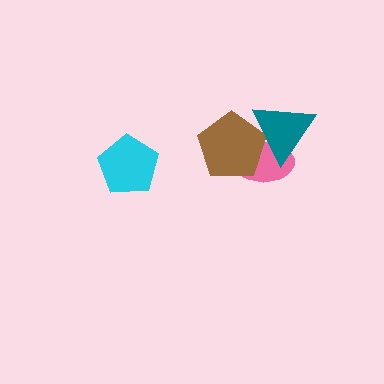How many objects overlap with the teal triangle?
2 objects overlap with the teal triangle.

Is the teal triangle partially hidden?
No, no other shape covers it.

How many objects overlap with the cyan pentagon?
0 objects overlap with the cyan pentagon.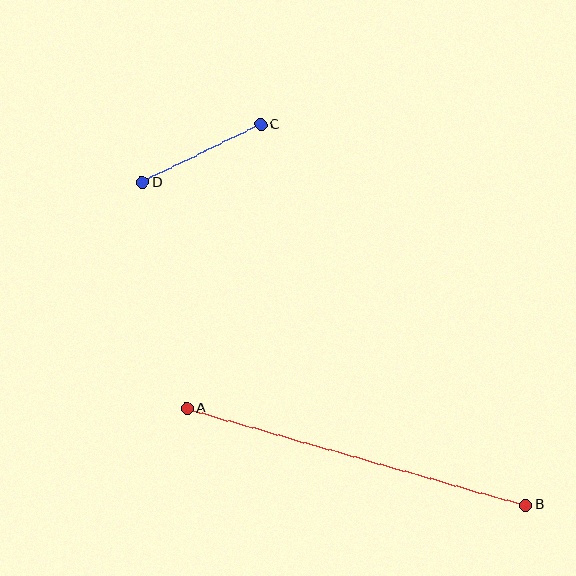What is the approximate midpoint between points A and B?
The midpoint is at approximately (356, 457) pixels.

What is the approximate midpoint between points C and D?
The midpoint is at approximately (202, 154) pixels.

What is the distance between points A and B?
The distance is approximately 352 pixels.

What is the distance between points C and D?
The distance is approximately 132 pixels.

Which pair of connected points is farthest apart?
Points A and B are farthest apart.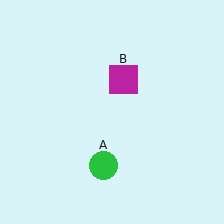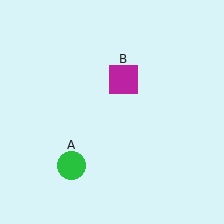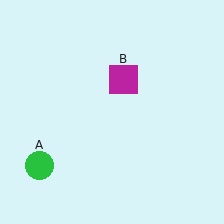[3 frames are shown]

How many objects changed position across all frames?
1 object changed position: green circle (object A).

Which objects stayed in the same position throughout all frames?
Magenta square (object B) remained stationary.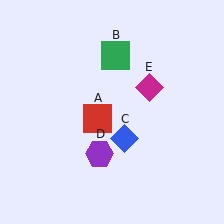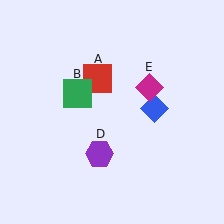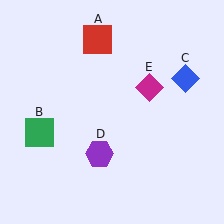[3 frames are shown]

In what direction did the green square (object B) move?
The green square (object B) moved down and to the left.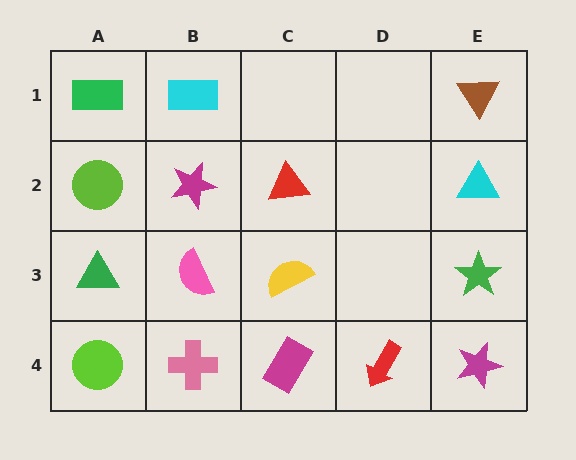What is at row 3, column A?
A green triangle.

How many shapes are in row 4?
5 shapes.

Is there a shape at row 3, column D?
No, that cell is empty.